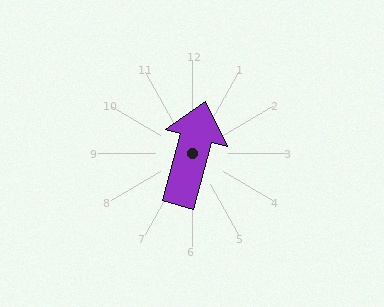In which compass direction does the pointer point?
North.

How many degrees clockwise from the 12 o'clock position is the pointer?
Approximately 15 degrees.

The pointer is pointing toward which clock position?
Roughly 1 o'clock.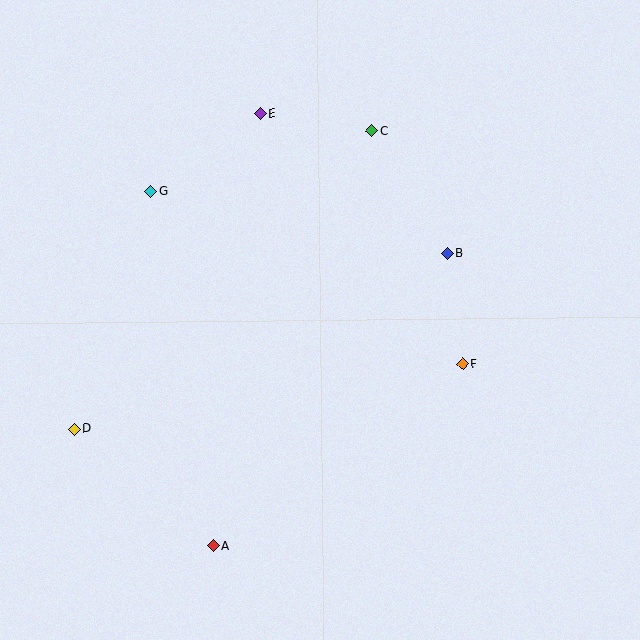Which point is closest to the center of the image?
Point B at (448, 253) is closest to the center.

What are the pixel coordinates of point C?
Point C is at (372, 131).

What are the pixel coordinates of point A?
Point A is at (213, 546).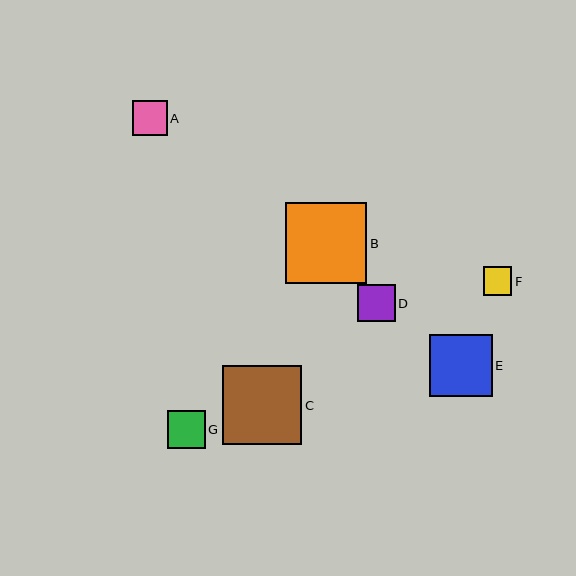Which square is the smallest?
Square F is the smallest with a size of approximately 29 pixels.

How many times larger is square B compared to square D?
Square B is approximately 2.2 times the size of square D.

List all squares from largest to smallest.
From largest to smallest: B, C, E, G, D, A, F.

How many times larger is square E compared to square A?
Square E is approximately 1.8 times the size of square A.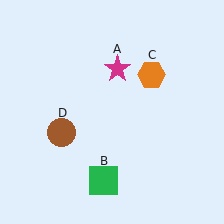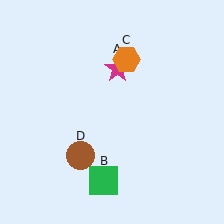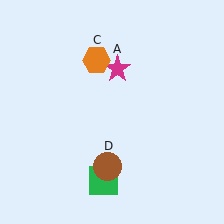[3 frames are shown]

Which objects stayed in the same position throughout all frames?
Magenta star (object A) and green square (object B) remained stationary.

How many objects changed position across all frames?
2 objects changed position: orange hexagon (object C), brown circle (object D).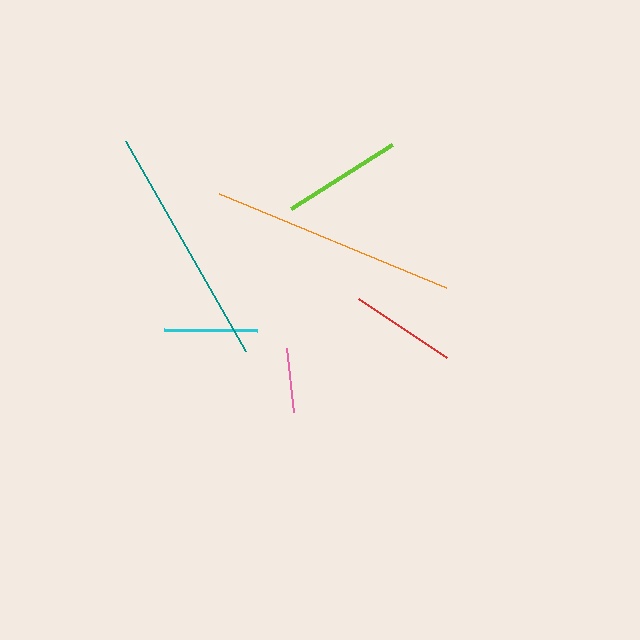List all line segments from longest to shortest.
From longest to shortest: orange, teal, lime, red, cyan, pink.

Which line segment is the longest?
The orange line is the longest at approximately 246 pixels.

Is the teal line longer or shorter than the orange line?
The orange line is longer than the teal line.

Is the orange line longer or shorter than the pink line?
The orange line is longer than the pink line.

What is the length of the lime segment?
The lime segment is approximately 120 pixels long.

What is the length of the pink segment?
The pink segment is approximately 65 pixels long.